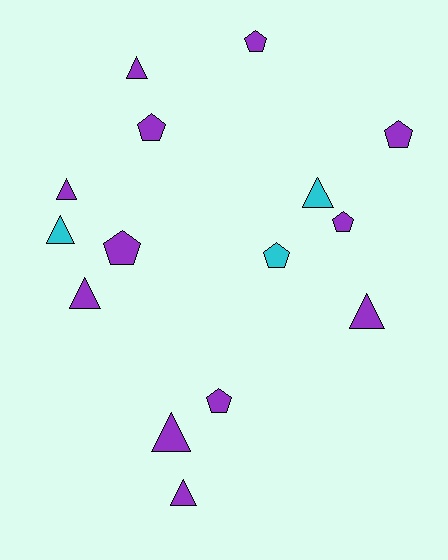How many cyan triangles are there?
There are 2 cyan triangles.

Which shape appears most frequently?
Triangle, with 8 objects.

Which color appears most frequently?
Purple, with 12 objects.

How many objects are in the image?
There are 15 objects.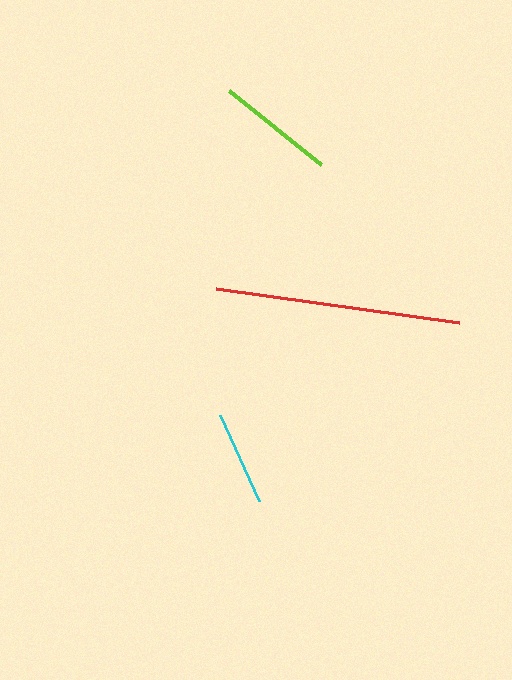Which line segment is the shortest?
The cyan line is the shortest at approximately 94 pixels.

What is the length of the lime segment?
The lime segment is approximately 119 pixels long.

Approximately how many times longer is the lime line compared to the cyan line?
The lime line is approximately 1.3 times the length of the cyan line.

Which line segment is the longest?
The red line is the longest at approximately 245 pixels.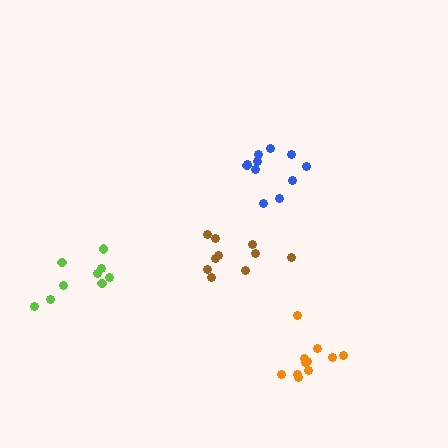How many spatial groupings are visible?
There are 4 spatial groupings.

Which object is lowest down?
The orange cluster is bottommost.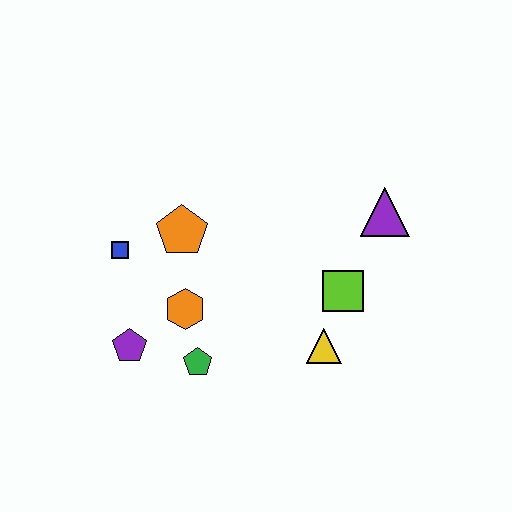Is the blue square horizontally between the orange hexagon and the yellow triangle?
No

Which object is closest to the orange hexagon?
The green pentagon is closest to the orange hexagon.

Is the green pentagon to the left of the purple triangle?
Yes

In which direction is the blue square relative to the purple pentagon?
The blue square is above the purple pentagon.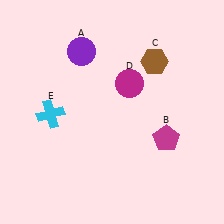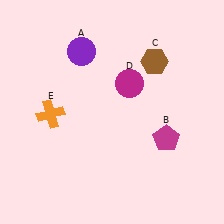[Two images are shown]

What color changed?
The cross (E) changed from cyan in Image 1 to orange in Image 2.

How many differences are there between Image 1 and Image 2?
There is 1 difference between the two images.